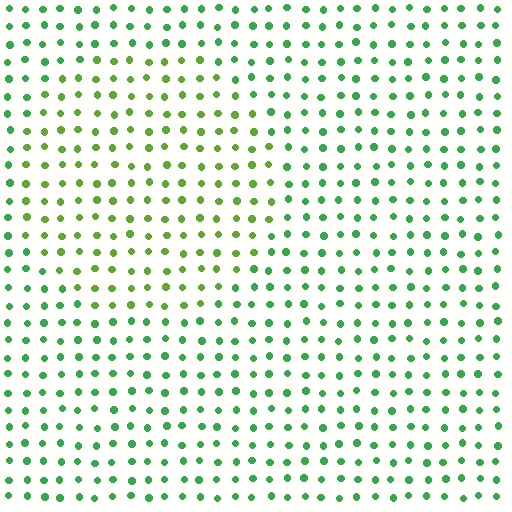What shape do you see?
I see a circle.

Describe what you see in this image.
The image is filled with small green elements in a uniform arrangement. A circle-shaped region is visible where the elements are tinted to a slightly different hue, forming a subtle color boundary.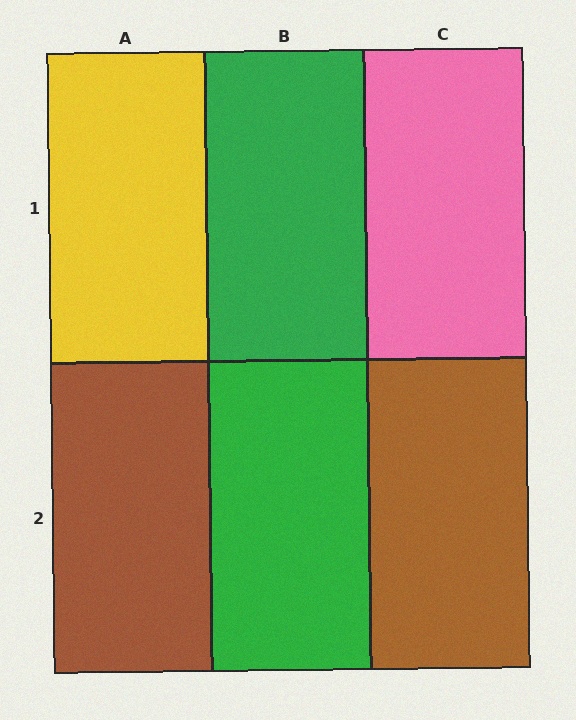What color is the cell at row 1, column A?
Yellow.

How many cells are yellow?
1 cell is yellow.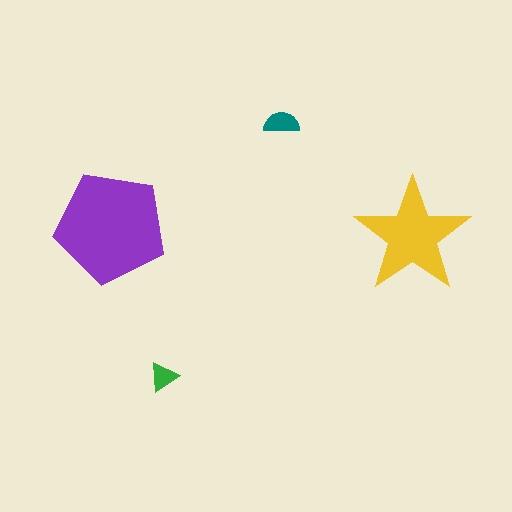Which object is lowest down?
The green triangle is bottommost.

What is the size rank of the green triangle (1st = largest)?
4th.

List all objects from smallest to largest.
The green triangle, the teal semicircle, the yellow star, the purple pentagon.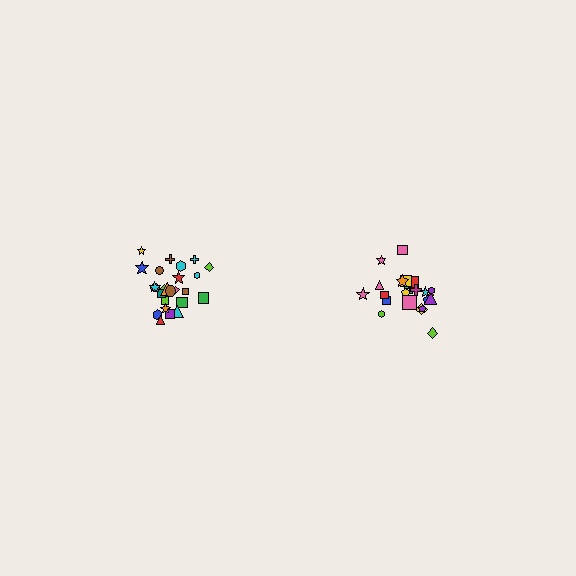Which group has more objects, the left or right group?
The left group.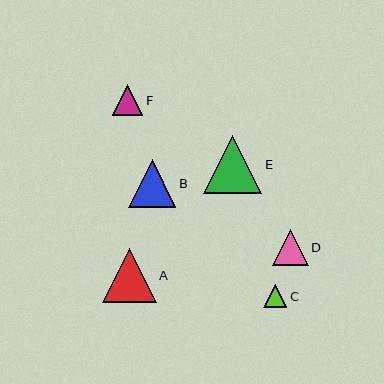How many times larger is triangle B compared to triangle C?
Triangle B is approximately 2.1 times the size of triangle C.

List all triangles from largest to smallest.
From largest to smallest: E, A, B, D, F, C.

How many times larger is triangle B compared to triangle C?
Triangle B is approximately 2.1 times the size of triangle C.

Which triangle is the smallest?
Triangle C is the smallest with a size of approximately 23 pixels.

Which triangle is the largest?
Triangle E is the largest with a size of approximately 58 pixels.